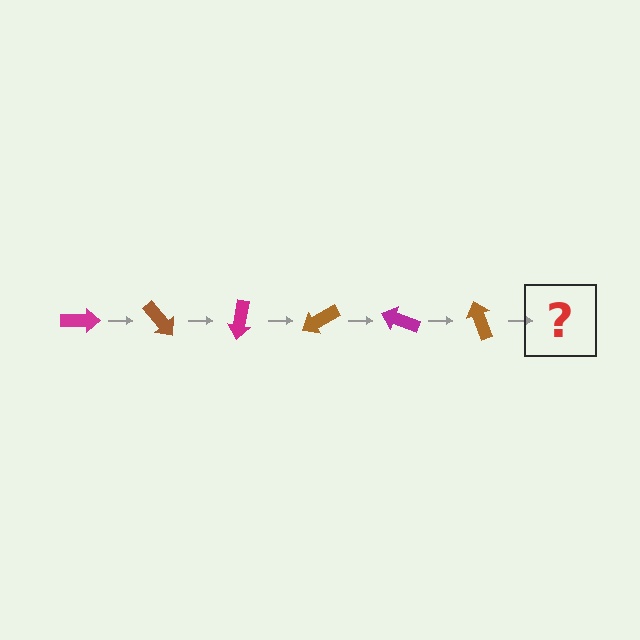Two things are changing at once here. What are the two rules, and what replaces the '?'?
The two rules are that it rotates 50 degrees each step and the color cycles through magenta and brown. The '?' should be a magenta arrow, rotated 300 degrees from the start.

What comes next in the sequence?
The next element should be a magenta arrow, rotated 300 degrees from the start.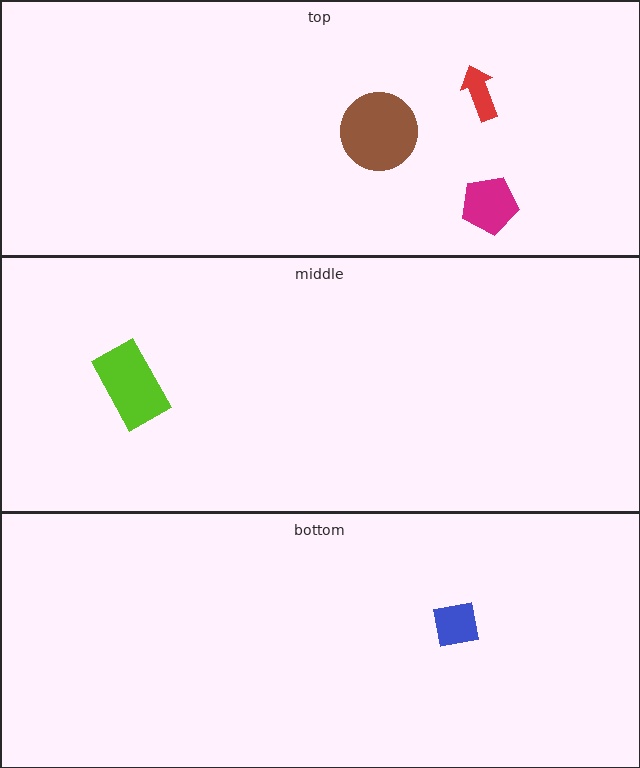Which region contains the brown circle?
The top region.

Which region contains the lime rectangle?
The middle region.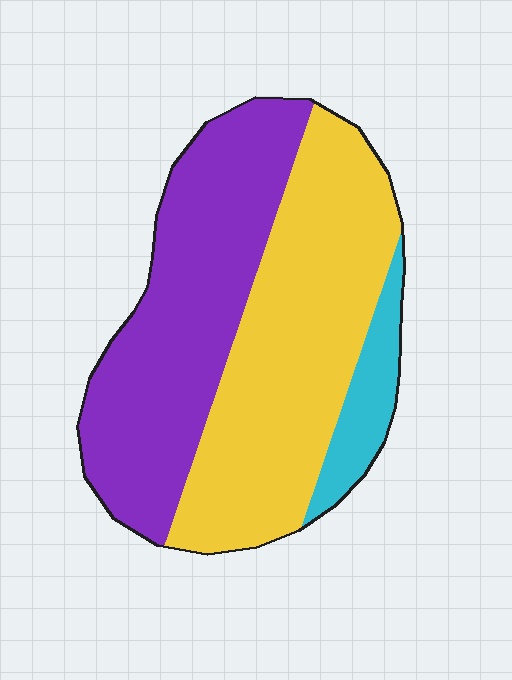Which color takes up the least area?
Cyan, at roughly 10%.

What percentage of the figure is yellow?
Yellow takes up between a quarter and a half of the figure.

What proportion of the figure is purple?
Purple takes up about two fifths (2/5) of the figure.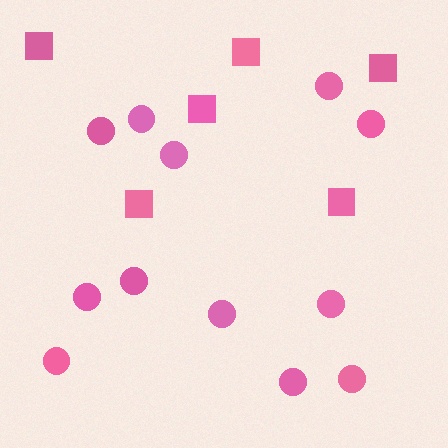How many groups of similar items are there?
There are 2 groups: one group of squares (6) and one group of circles (12).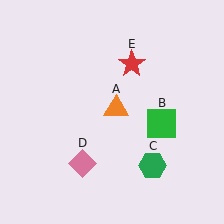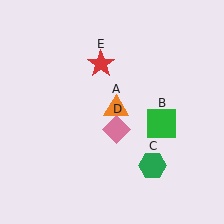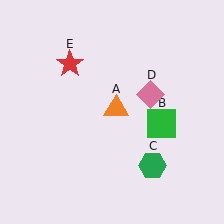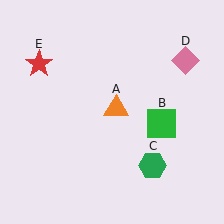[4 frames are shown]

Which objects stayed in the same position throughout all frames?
Orange triangle (object A) and green square (object B) and green hexagon (object C) remained stationary.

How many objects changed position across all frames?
2 objects changed position: pink diamond (object D), red star (object E).